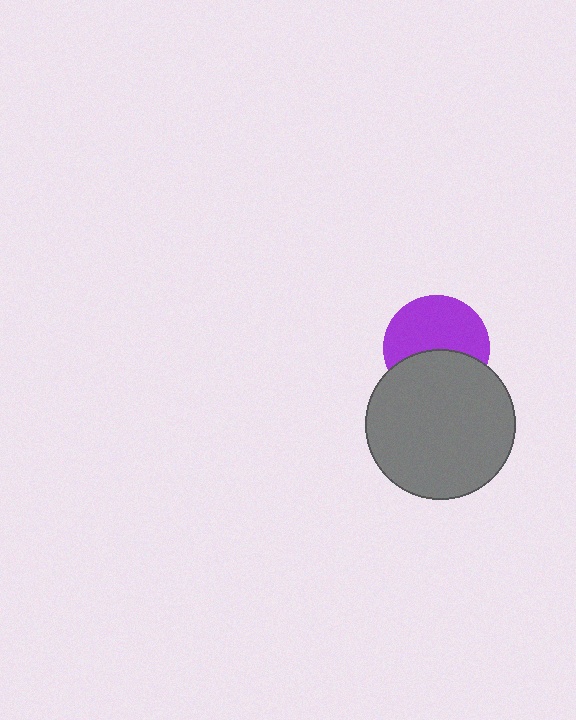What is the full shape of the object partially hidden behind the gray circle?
The partially hidden object is a purple circle.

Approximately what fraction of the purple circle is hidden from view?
Roughly 41% of the purple circle is hidden behind the gray circle.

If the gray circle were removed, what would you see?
You would see the complete purple circle.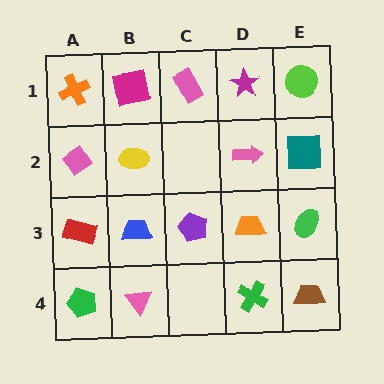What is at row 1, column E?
A lime circle.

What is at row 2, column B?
A yellow ellipse.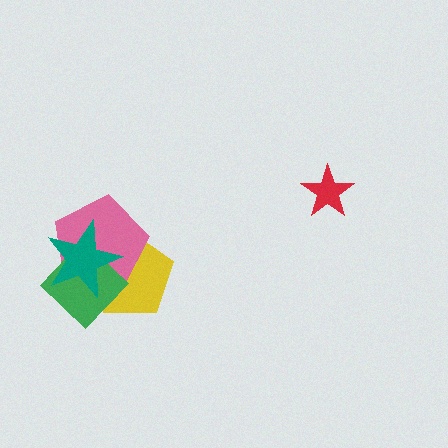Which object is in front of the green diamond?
The teal star is in front of the green diamond.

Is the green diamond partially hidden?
Yes, it is partially covered by another shape.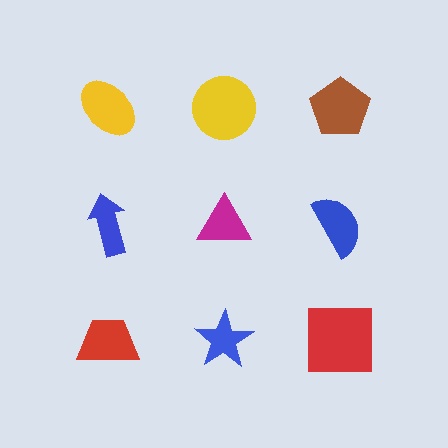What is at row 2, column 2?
A magenta triangle.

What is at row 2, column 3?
A blue semicircle.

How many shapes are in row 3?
3 shapes.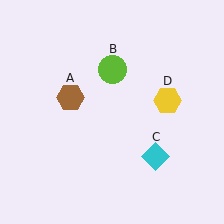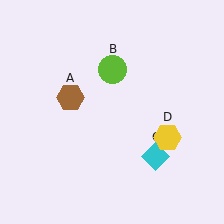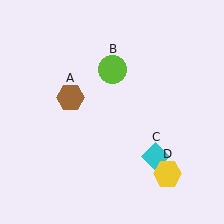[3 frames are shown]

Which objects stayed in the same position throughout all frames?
Brown hexagon (object A) and lime circle (object B) and cyan diamond (object C) remained stationary.